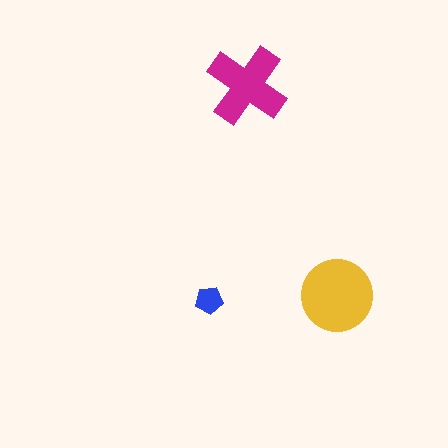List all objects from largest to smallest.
The yellow circle, the magenta cross, the blue pentagon.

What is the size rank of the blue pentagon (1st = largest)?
3rd.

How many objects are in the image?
There are 3 objects in the image.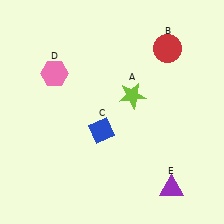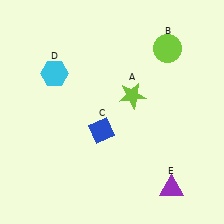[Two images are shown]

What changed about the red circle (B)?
In Image 1, B is red. In Image 2, it changed to lime.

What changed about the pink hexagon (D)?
In Image 1, D is pink. In Image 2, it changed to cyan.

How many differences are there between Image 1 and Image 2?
There are 2 differences between the two images.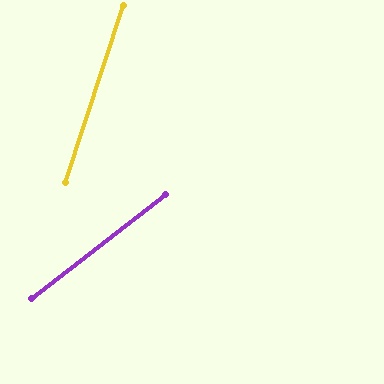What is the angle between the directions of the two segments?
Approximately 34 degrees.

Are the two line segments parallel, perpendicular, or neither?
Neither parallel nor perpendicular — they differ by about 34°.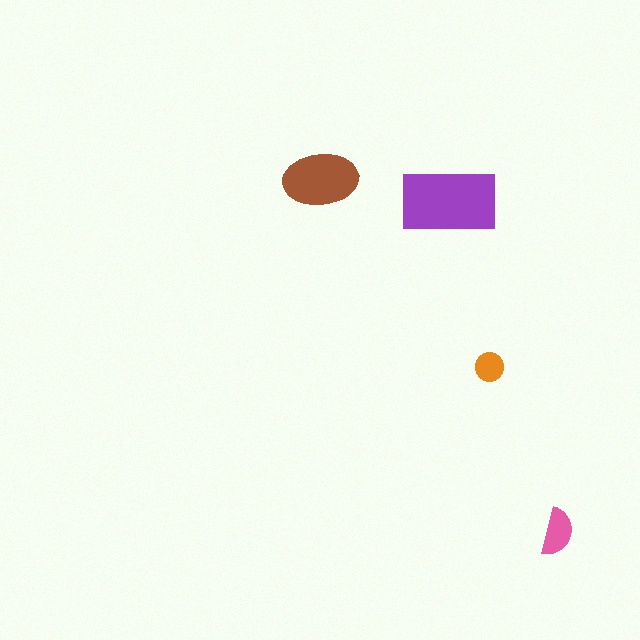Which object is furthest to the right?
The pink semicircle is rightmost.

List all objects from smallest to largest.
The orange circle, the pink semicircle, the brown ellipse, the purple rectangle.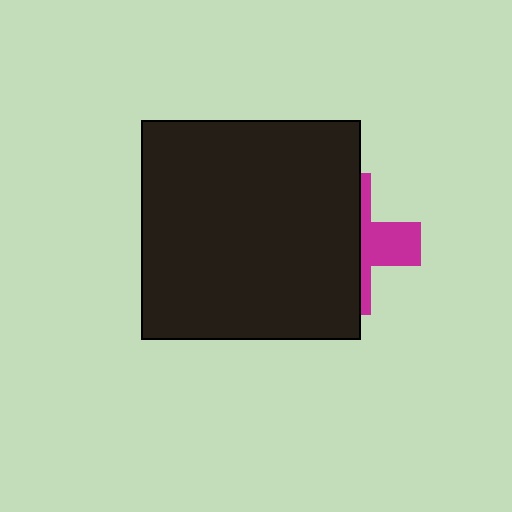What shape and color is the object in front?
The object in front is a black square.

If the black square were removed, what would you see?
You would see the complete magenta cross.